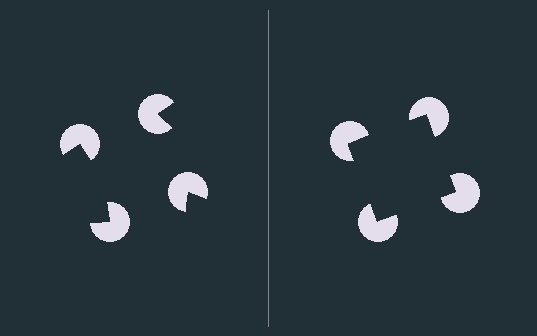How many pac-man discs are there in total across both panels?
8 — 4 on each side.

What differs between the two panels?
The pac-man discs are positioned identically on both sides; only the wedge orientations differ. On the right they align to a square; on the left they are misaligned.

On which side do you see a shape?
An illusory square appears on the right side. On the left side the wedge cuts are rotated, so no coherent shape forms.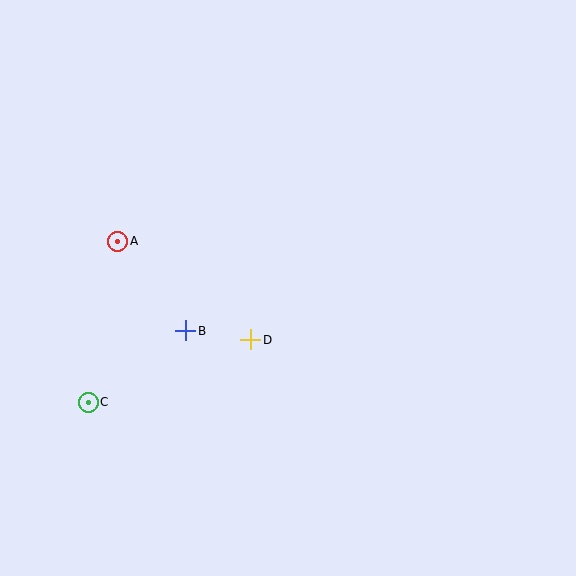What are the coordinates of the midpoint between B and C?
The midpoint between B and C is at (137, 366).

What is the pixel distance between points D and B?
The distance between D and B is 66 pixels.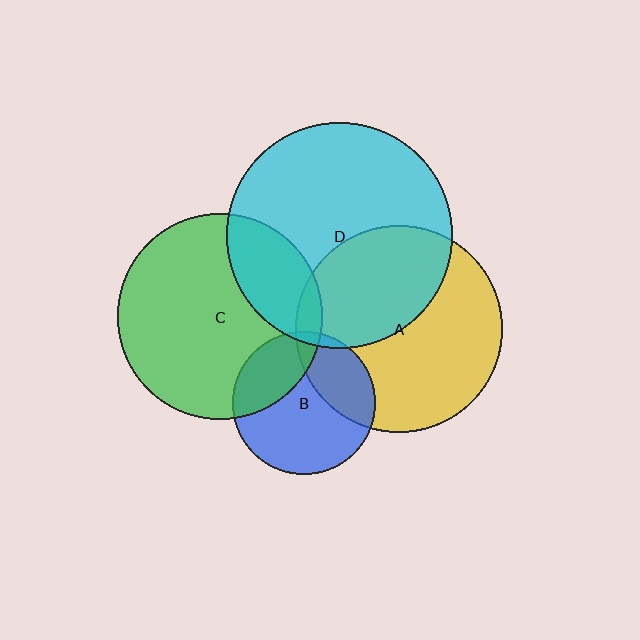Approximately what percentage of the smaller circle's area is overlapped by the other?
Approximately 40%.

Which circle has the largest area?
Circle D (cyan).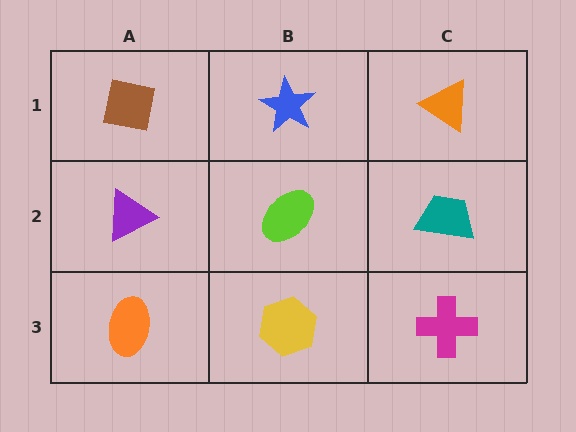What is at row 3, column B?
A yellow hexagon.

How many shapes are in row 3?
3 shapes.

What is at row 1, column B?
A blue star.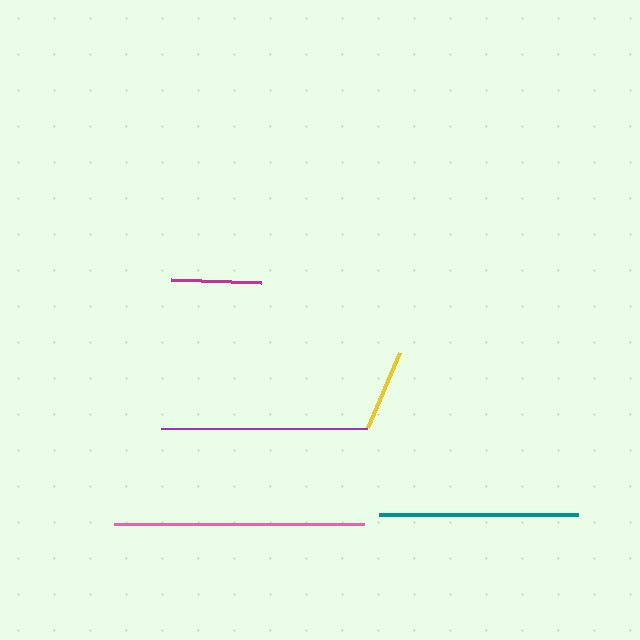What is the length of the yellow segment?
The yellow segment is approximately 81 pixels long.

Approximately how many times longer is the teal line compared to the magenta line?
The teal line is approximately 2.2 times the length of the magenta line.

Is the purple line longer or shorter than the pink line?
The pink line is longer than the purple line.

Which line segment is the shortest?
The yellow line is the shortest at approximately 81 pixels.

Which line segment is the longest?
The pink line is the longest at approximately 250 pixels.